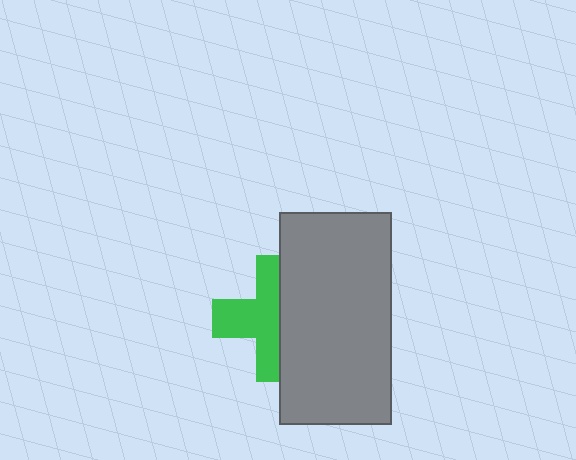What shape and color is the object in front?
The object in front is a gray rectangle.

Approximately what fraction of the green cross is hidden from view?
Roughly 44% of the green cross is hidden behind the gray rectangle.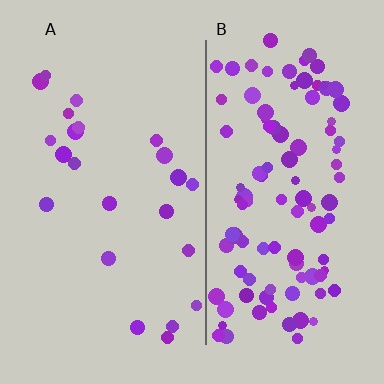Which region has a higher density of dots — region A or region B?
B (the right).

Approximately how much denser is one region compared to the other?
Approximately 4.4× — region B over region A.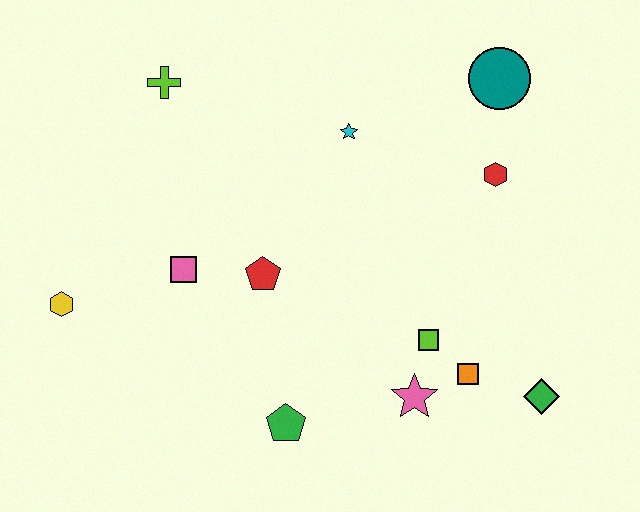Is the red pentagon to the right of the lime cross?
Yes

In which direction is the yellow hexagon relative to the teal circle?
The yellow hexagon is to the left of the teal circle.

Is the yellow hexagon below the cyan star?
Yes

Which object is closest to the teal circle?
The red hexagon is closest to the teal circle.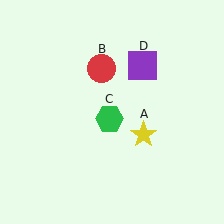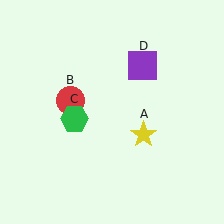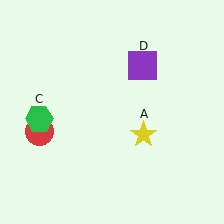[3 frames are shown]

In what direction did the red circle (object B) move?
The red circle (object B) moved down and to the left.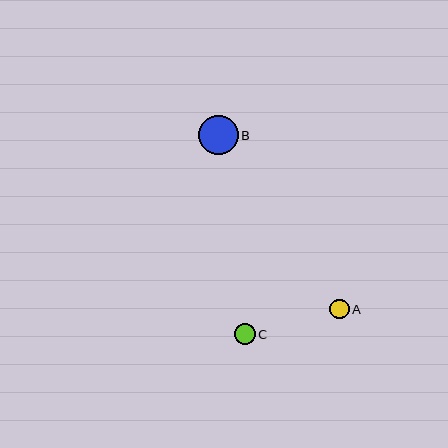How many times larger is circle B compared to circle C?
Circle B is approximately 1.9 times the size of circle C.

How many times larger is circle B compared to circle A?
Circle B is approximately 2.1 times the size of circle A.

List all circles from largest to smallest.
From largest to smallest: B, C, A.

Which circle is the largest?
Circle B is the largest with a size of approximately 40 pixels.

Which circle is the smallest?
Circle A is the smallest with a size of approximately 19 pixels.